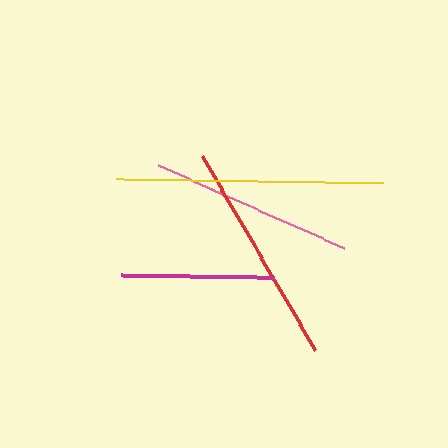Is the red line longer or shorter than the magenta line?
The red line is longer than the magenta line.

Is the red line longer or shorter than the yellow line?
The yellow line is longer than the red line.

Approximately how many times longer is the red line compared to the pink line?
The red line is approximately 1.1 times the length of the pink line.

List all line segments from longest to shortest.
From longest to shortest: yellow, red, pink, magenta.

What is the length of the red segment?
The red segment is approximately 226 pixels long.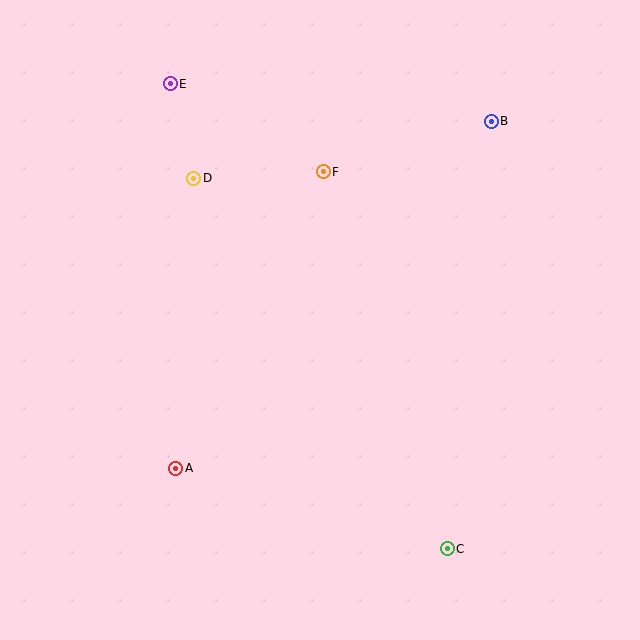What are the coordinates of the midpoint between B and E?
The midpoint between B and E is at (331, 102).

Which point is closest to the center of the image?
Point F at (323, 172) is closest to the center.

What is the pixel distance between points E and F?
The distance between E and F is 177 pixels.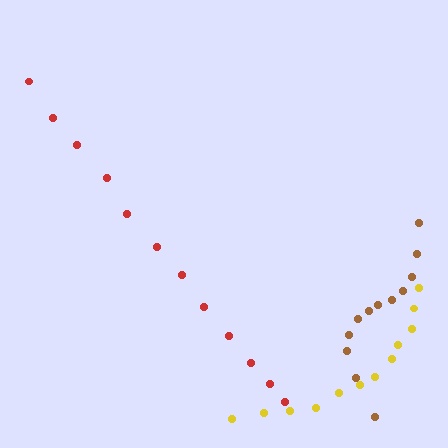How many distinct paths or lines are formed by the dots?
There are 3 distinct paths.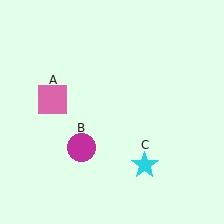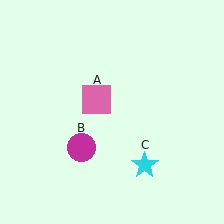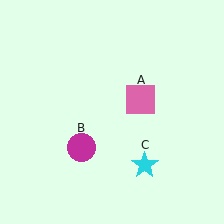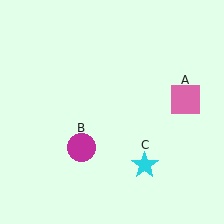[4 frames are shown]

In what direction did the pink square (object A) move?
The pink square (object A) moved right.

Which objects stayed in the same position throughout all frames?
Magenta circle (object B) and cyan star (object C) remained stationary.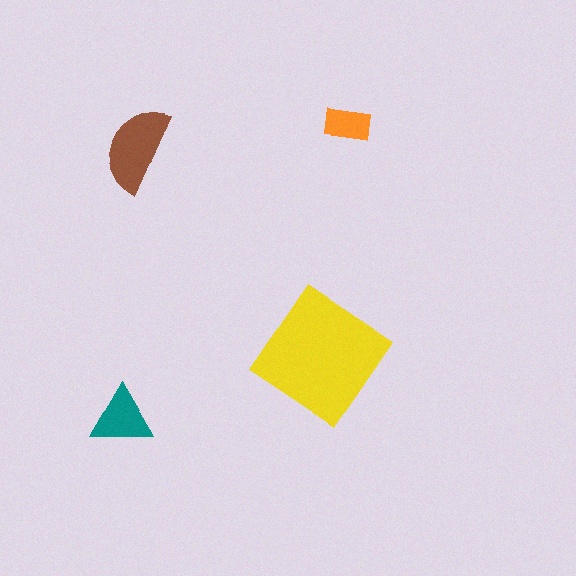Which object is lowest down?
The teal triangle is bottommost.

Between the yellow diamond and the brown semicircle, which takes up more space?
The yellow diamond.